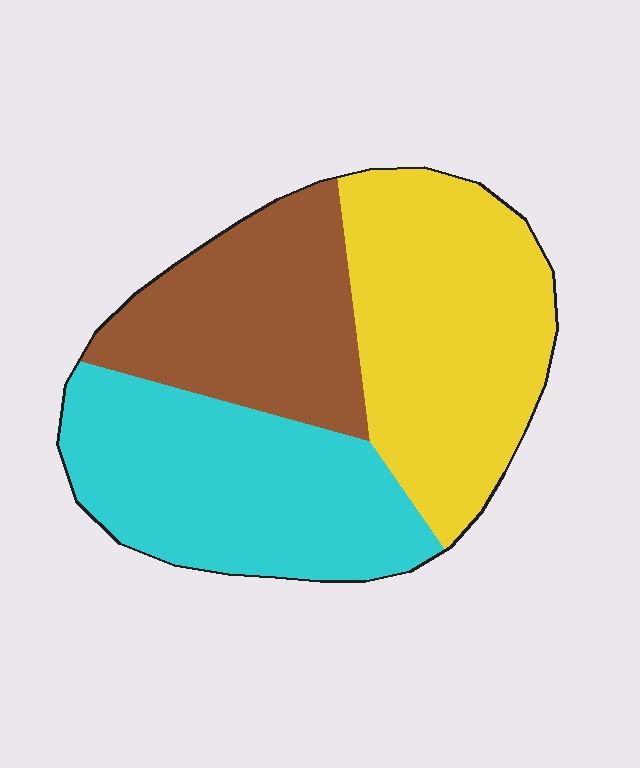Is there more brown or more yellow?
Yellow.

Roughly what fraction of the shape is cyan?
Cyan covers 35% of the shape.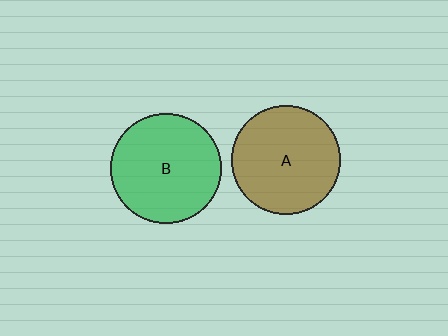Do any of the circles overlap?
No, none of the circles overlap.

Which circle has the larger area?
Circle B (green).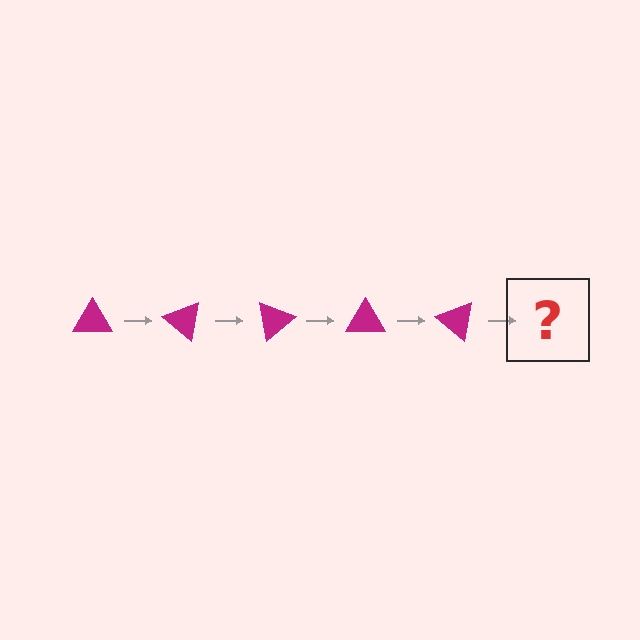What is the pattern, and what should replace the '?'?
The pattern is that the triangle rotates 40 degrees each step. The '?' should be a magenta triangle rotated 200 degrees.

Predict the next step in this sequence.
The next step is a magenta triangle rotated 200 degrees.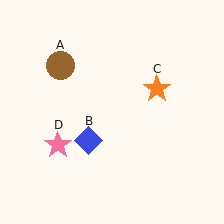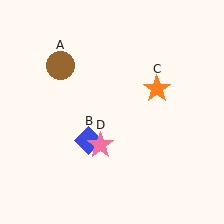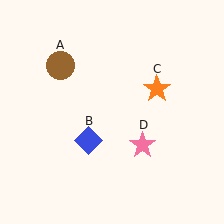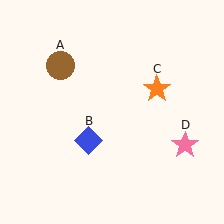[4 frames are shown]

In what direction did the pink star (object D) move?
The pink star (object D) moved right.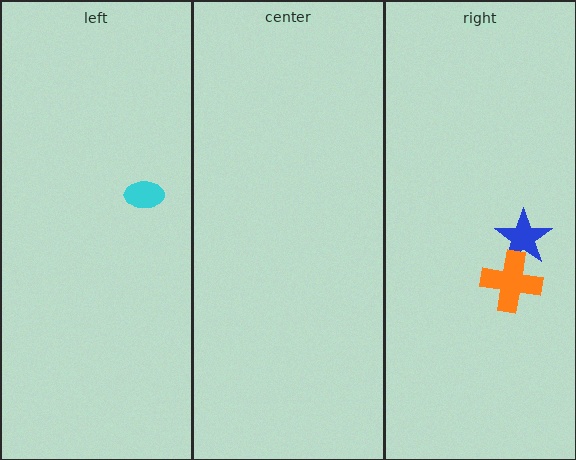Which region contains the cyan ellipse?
The left region.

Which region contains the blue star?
The right region.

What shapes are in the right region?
The blue star, the orange cross.